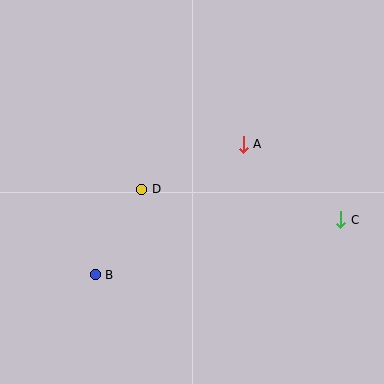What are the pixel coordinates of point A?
Point A is at (243, 144).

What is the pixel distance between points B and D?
The distance between B and D is 97 pixels.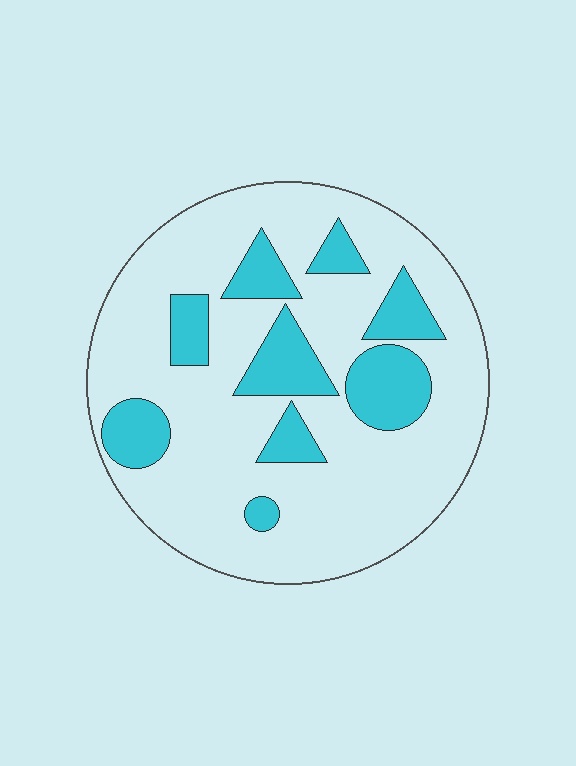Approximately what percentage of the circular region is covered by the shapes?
Approximately 25%.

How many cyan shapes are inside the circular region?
9.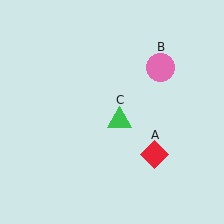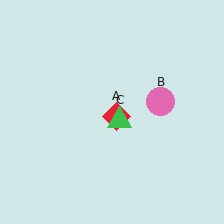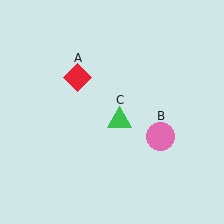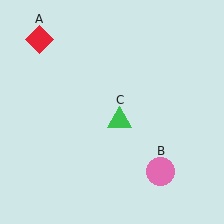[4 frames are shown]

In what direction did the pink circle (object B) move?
The pink circle (object B) moved down.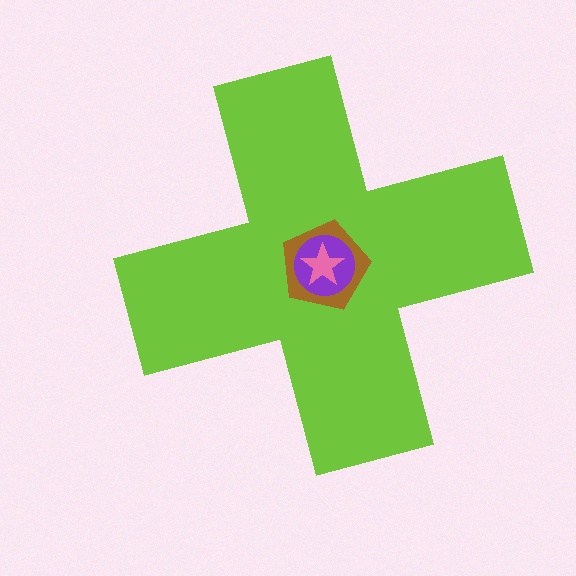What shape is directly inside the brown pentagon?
The purple circle.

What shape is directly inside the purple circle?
The pink star.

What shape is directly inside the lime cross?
The brown pentagon.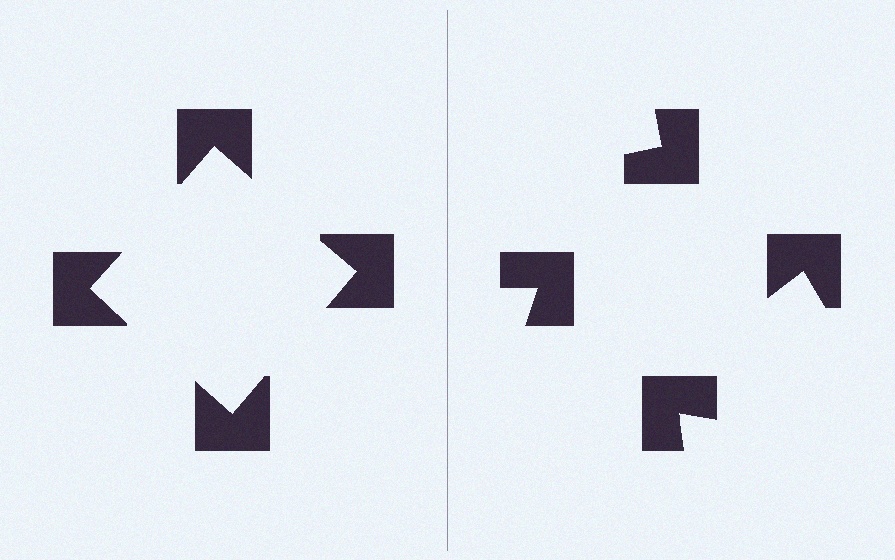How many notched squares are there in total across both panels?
8 — 4 on each side.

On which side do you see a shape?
An illusory square appears on the left side. On the right side the wedge cuts are rotated, so no coherent shape forms.